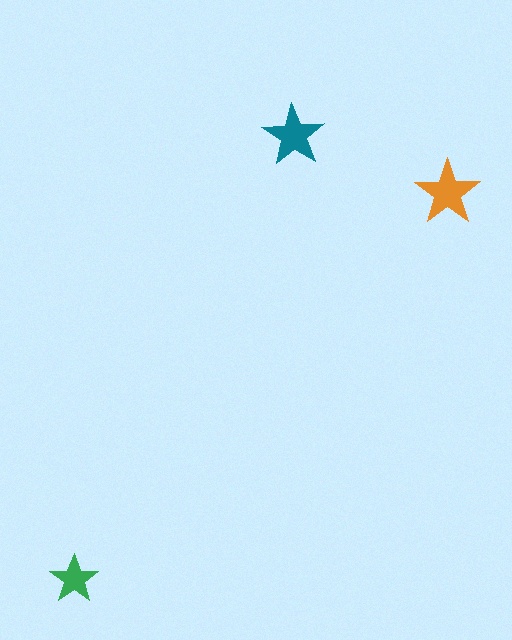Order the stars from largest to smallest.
the orange one, the teal one, the green one.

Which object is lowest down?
The green star is bottommost.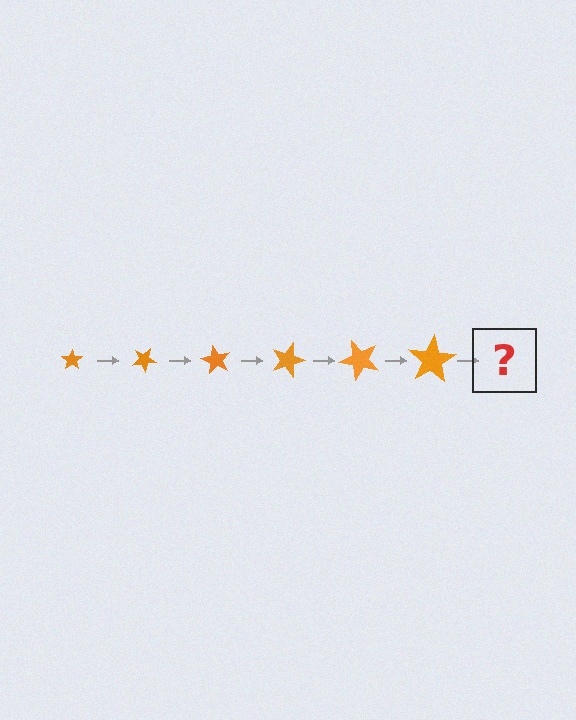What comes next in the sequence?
The next element should be a star, larger than the previous one and rotated 180 degrees from the start.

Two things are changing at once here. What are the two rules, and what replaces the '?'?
The two rules are that the star grows larger each step and it rotates 30 degrees each step. The '?' should be a star, larger than the previous one and rotated 180 degrees from the start.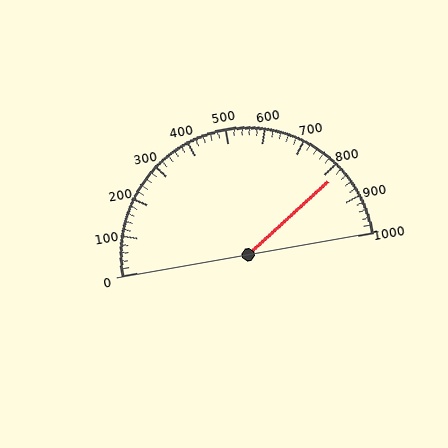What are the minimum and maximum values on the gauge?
The gauge ranges from 0 to 1000.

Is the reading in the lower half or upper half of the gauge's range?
The reading is in the upper half of the range (0 to 1000).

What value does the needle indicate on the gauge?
The needle indicates approximately 820.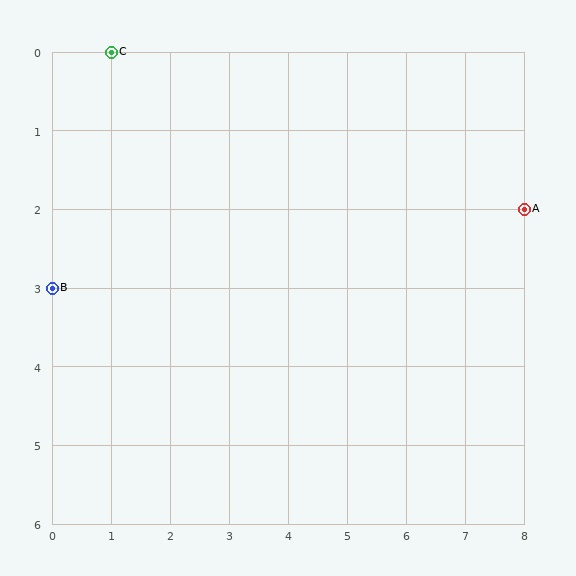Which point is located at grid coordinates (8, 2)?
Point A is at (8, 2).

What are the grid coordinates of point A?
Point A is at grid coordinates (8, 2).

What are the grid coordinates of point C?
Point C is at grid coordinates (1, 0).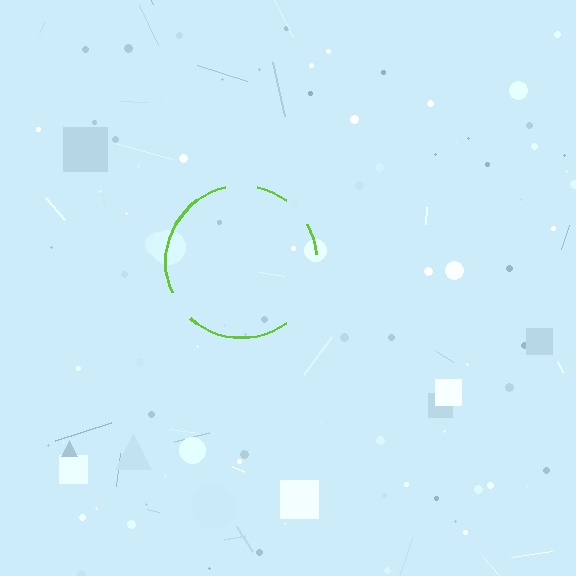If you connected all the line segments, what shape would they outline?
They would outline a circle.